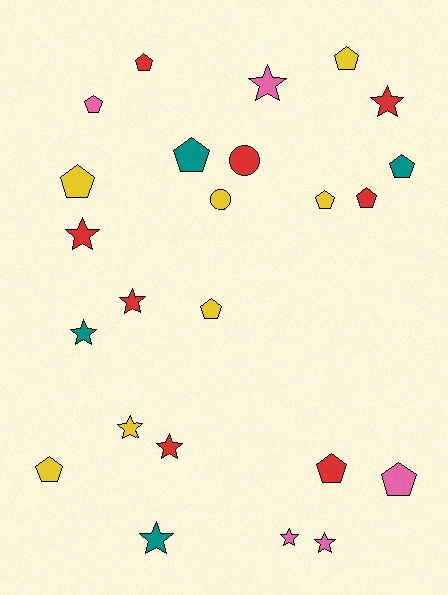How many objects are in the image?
There are 24 objects.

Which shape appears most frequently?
Pentagon, with 12 objects.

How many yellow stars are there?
There is 1 yellow star.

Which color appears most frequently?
Red, with 8 objects.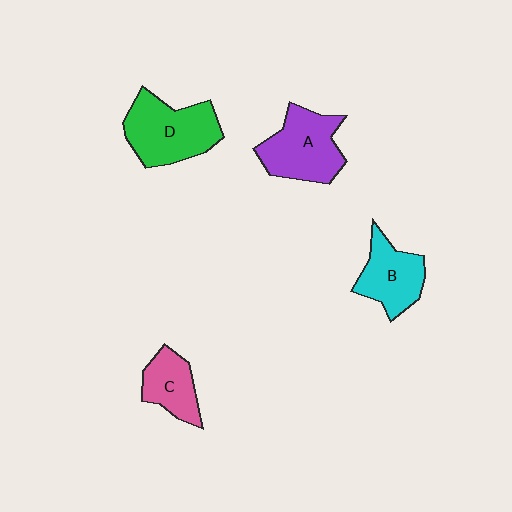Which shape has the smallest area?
Shape C (pink).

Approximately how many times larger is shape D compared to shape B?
Approximately 1.4 times.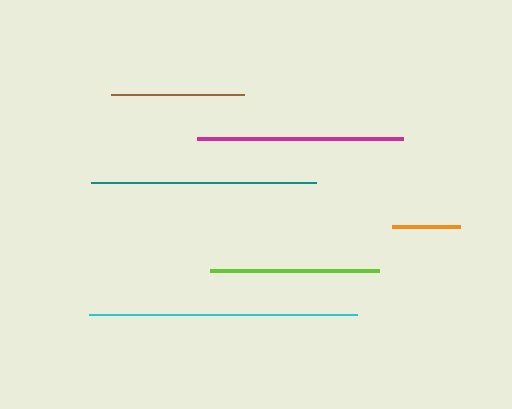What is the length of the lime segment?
The lime segment is approximately 169 pixels long.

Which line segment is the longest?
The cyan line is the longest at approximately 268 pixels.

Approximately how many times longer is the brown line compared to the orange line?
The brown line is approximately 2.0 times the length of the orange line.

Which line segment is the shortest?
The orange line is the shortest at approximately 68 pixels.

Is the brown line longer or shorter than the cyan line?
The cyan line is longer than the brown line.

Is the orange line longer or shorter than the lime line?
The lime line is longer than the orange line.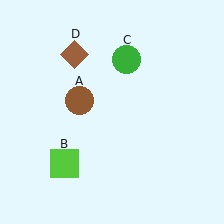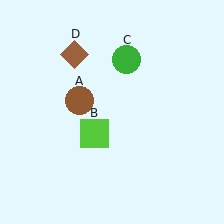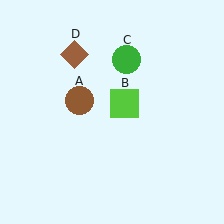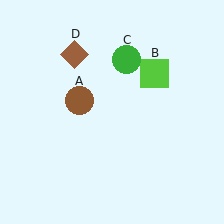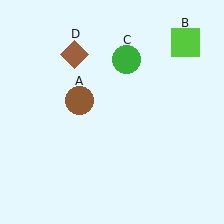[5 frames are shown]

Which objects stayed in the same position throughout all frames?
Brown circle (object A) and green circle (object C) and brown diamond (object D) remained stationary.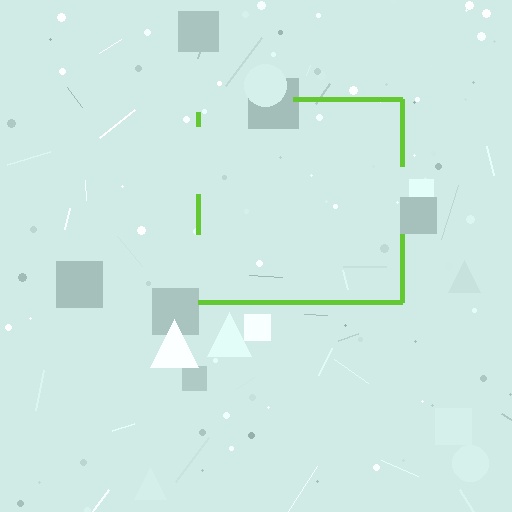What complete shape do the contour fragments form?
The contour fragments form a square.